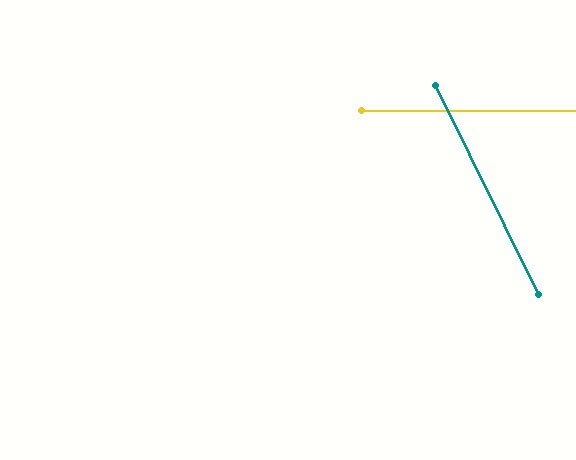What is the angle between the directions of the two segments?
Approximately 64 degrees.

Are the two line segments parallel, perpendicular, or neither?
Neither parallel nor perpendicular — they differ by about 64°.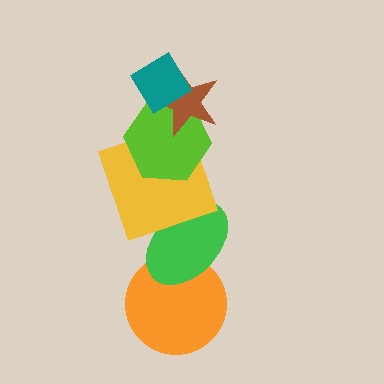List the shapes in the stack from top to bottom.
From top to bottom: the teal diamond, the brown star, the lime hexagon, the yellow square, the green ellipse, the orange circle.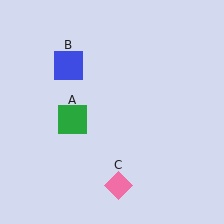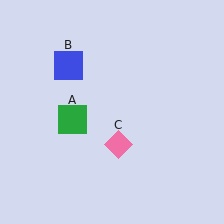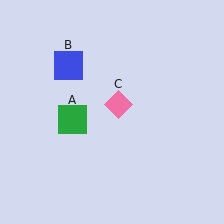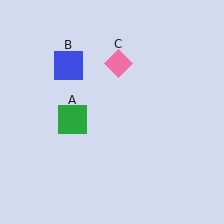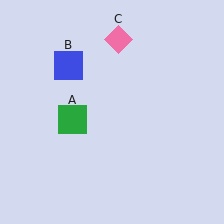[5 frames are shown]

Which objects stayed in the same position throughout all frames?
Green square (object A) and blue square (object B) remained stationary.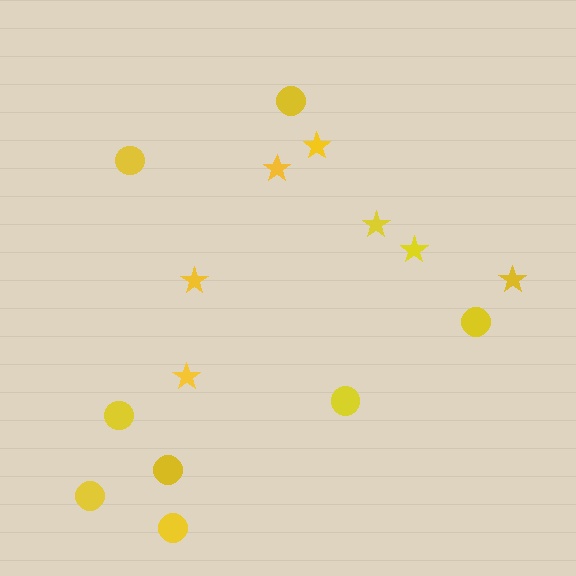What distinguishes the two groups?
There are 2 groups: one group of circles (8) and one group of stars (7).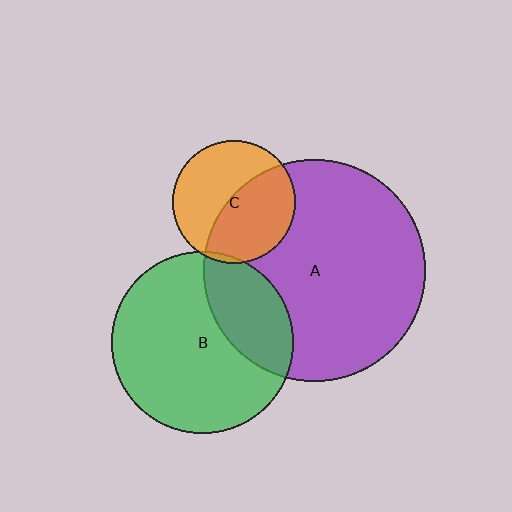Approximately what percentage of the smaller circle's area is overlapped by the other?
Approximately 30%.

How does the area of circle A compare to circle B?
Approximately 1.5 times.